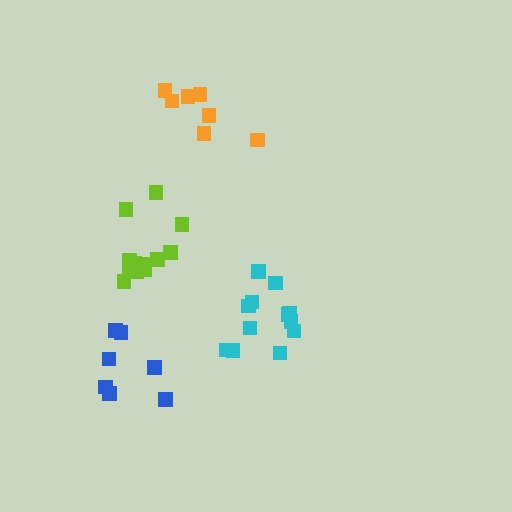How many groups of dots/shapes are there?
There are 4 groups.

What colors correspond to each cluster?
The clusters are colored: lime, orange, cyan, blue.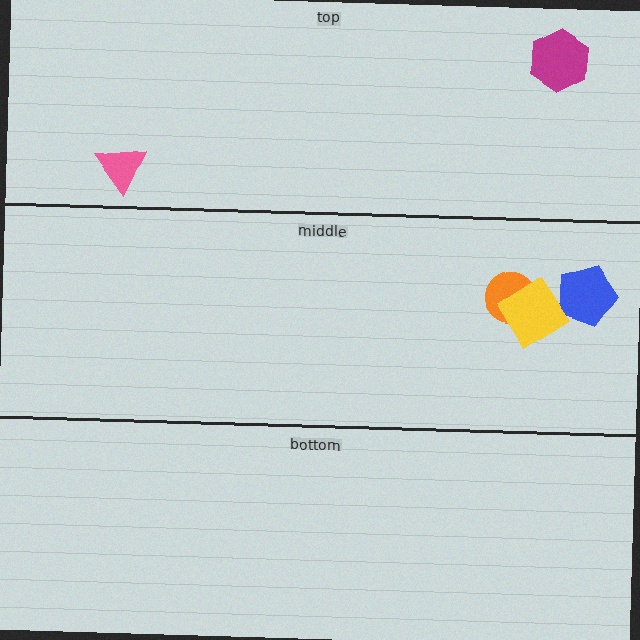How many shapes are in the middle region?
3.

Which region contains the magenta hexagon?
The top region.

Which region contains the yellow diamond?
The middle region.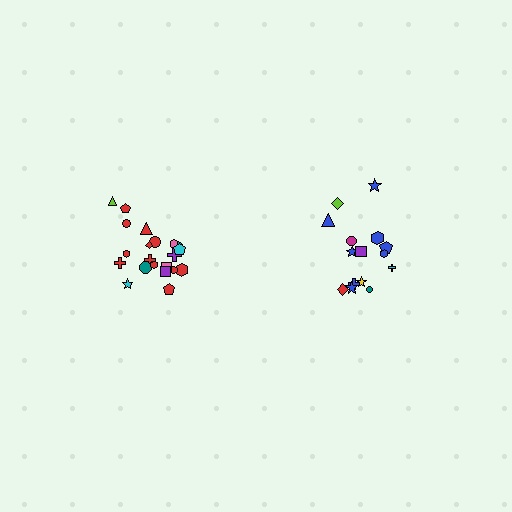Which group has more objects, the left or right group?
The left group.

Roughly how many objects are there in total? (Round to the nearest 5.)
Roughly 35 objects in total.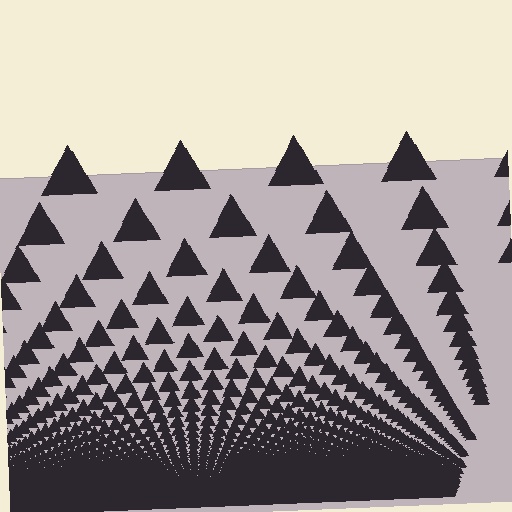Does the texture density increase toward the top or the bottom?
Density increases toward the bottom.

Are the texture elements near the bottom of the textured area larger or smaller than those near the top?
Smaller. The gradient is inverted — elements near the bottom are smaller and denser.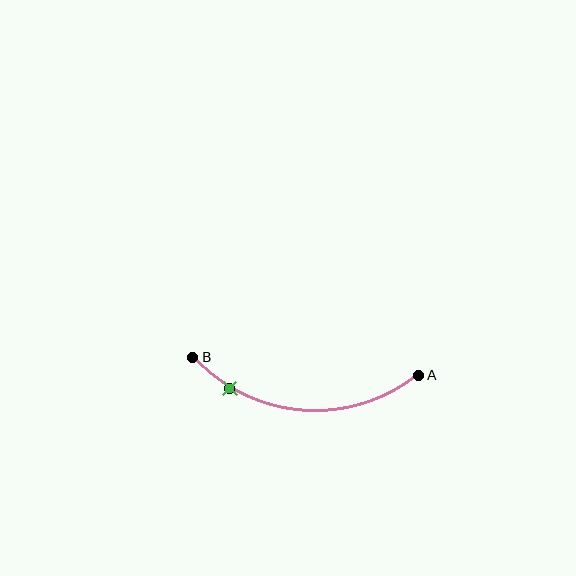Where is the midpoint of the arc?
The arc midpoint is the point on the curve farthest from the straight line joining A and B. It sits below that line.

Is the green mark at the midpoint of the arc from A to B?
No. The green mark lies on the arc but is closer to endpoint B. The arc midpoint would be at the point on the curve equidistant along the arc from both A and B.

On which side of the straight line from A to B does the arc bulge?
The arc bulges below the straight line connecting A and B.